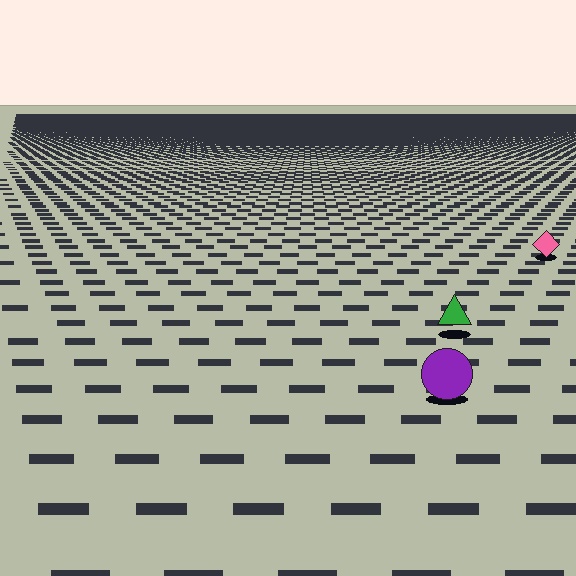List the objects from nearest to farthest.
From nearest to farthest: the purple circle, the green triangle, the pink diamond.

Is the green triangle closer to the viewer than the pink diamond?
Yes. The green triangle is closer — you can tell from the texture gradient: the ground texture is coarser near it.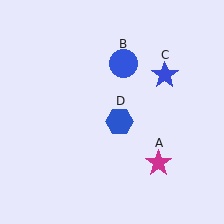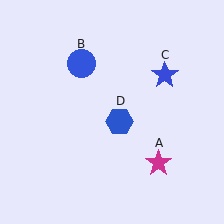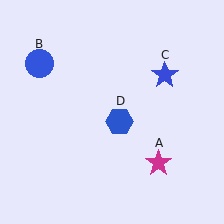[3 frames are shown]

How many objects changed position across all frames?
1 object changed position: blue circle (object B).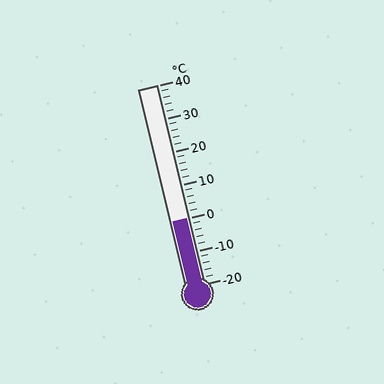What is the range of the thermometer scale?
The thermometer scale ranges from -20°C to 40°C.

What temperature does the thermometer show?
The thermometer shows approximately 0°C.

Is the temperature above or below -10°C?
The temperature is above -10°C.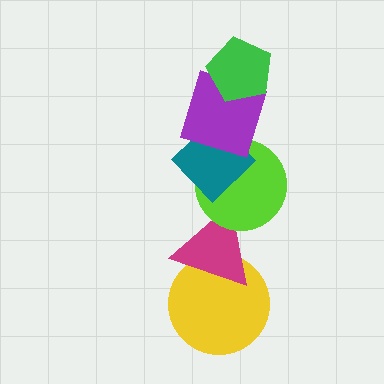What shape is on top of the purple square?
The green pentagon is on top of the purple square.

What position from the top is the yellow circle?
The yellow circle is 6th from the top.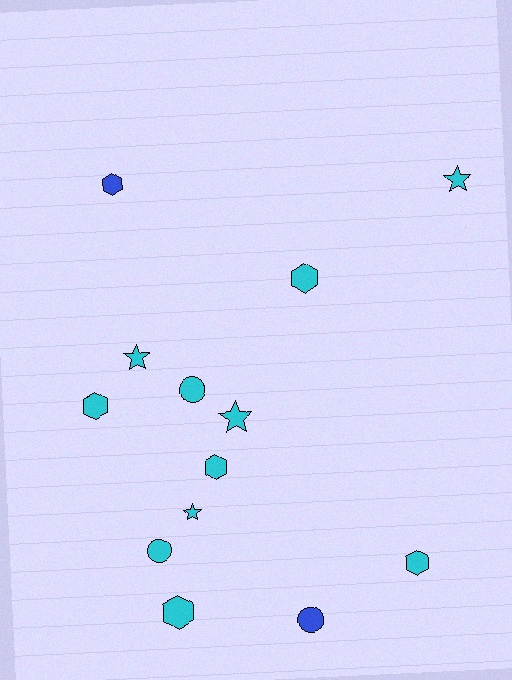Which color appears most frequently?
Cyan, with 11 objects.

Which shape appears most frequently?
Hexagon, with 6 objects.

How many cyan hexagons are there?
There are 5 cyan hexagons.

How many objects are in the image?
There are 13 objects.